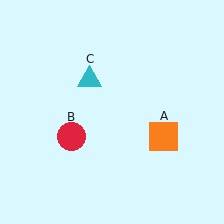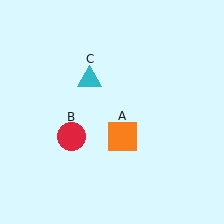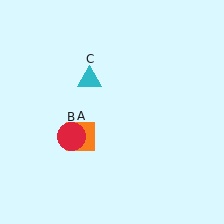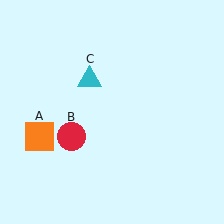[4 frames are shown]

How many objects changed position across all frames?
1 object changed position: orange square (object A).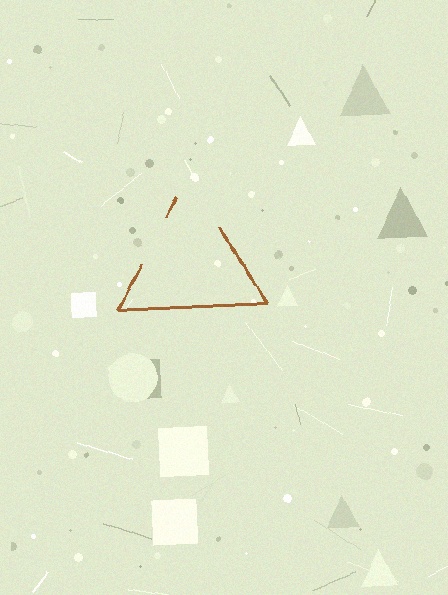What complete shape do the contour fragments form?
The contour fragments form a triangle.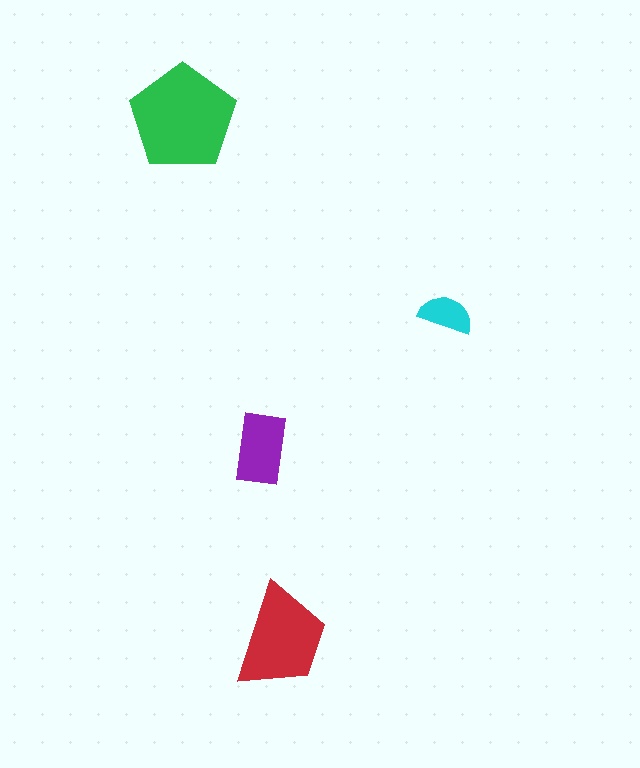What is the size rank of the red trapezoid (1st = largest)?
2nd.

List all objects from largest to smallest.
The green pentagon, the red trapezoid, the purple rectangle, the cyan semicircle.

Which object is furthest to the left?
The green pentagon is leftmost.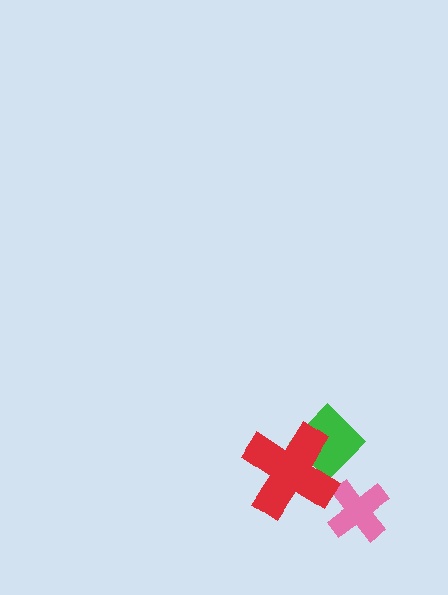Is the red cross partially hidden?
No, no other shape covers it.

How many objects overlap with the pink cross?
0 objects overlap with the pink cross.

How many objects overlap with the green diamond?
1 object overlaps with the green diamond.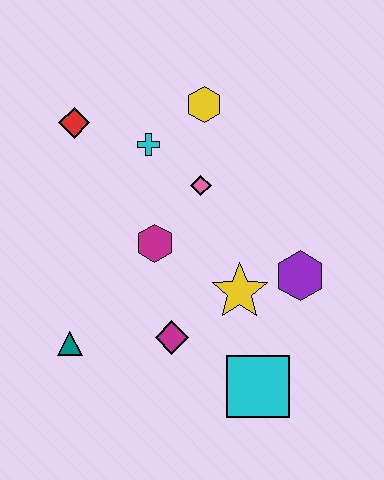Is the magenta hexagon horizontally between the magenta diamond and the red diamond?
Yes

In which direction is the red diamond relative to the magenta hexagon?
The red diamond is above the magenta hexagon.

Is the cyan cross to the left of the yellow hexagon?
Yes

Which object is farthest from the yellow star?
The red diamond is farthest from the yellow star.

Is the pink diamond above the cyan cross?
No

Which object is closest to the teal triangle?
The magenta diamond is closest to the teal triangle.